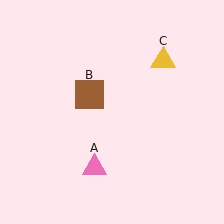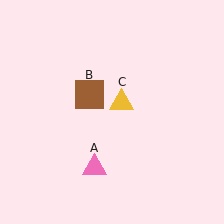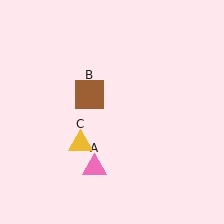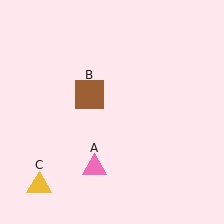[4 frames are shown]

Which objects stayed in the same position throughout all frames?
Pink triangle (object A) and brown square (object B) remained stationary.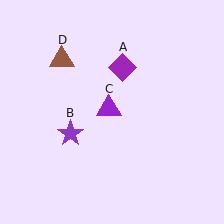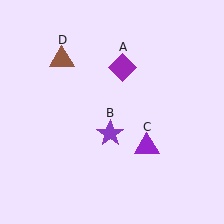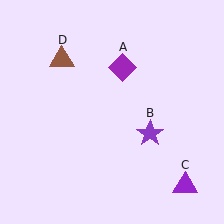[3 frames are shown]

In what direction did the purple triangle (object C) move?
The purple triangle (object C) moved down and to the right.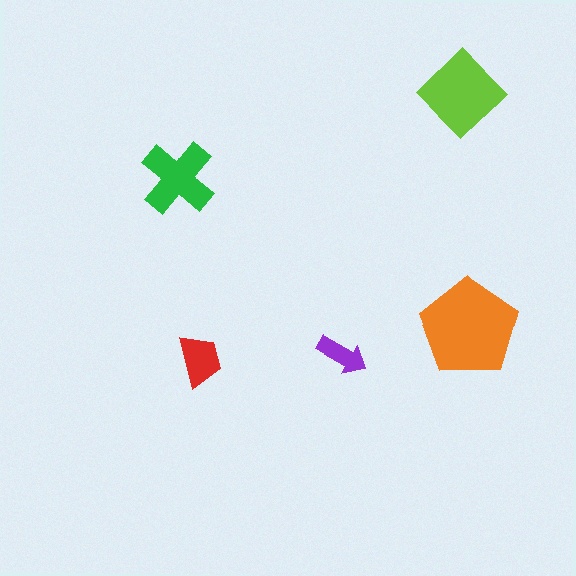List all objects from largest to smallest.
The orange pentagon, the lime diamond, the green cross, the red trapezoid, the purple arrow.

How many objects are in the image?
There are 5 objects in the image.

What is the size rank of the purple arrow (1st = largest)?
5th.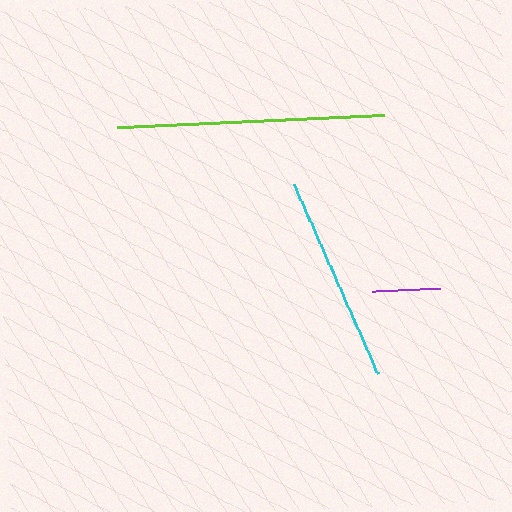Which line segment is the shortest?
The purple line is the shortest at approximately 67 pixels.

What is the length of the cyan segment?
The cyan segment is approximately 207 pixels long.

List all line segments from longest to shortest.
From longest to shortest: lime, cyan, purple.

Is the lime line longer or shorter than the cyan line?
The lime line is longer than the cyan line.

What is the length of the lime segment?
The lime segment is approximately 266 pixels long.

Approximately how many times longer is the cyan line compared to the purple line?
The cyan line is approximately 3.1 times the length of the purple line.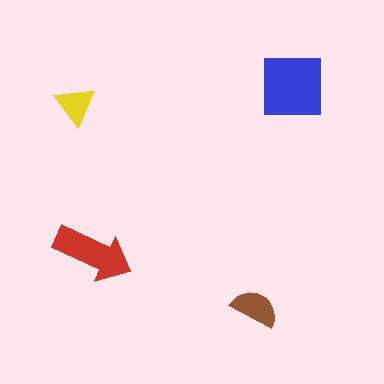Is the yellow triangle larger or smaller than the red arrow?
Smaller.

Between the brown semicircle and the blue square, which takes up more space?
The blue square.